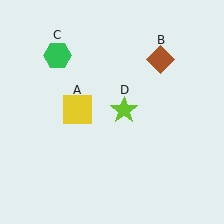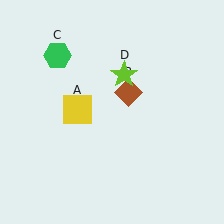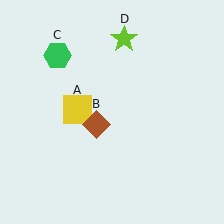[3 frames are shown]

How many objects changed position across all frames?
2 objects changed position: brown diamond (object B), lime star (object D).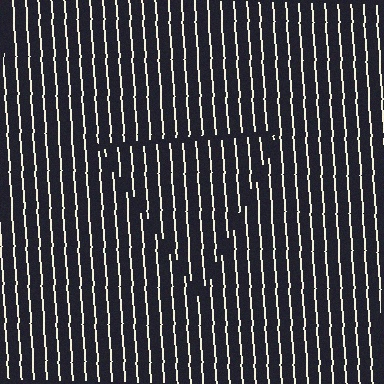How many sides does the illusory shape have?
3 sides — the line-ends trace a triangle.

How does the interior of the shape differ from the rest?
The interior of the shape contains the same grating, shifted by half a period — the contour is defined by the phase discontinuity where line-ends from the inner and outer gratings abut.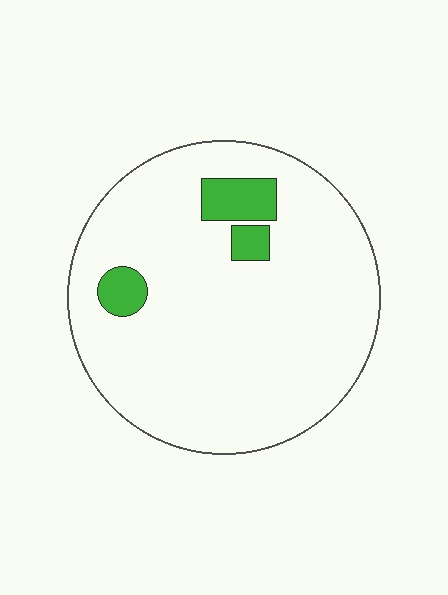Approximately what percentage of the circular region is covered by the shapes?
Approximately 10%.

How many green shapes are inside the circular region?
3.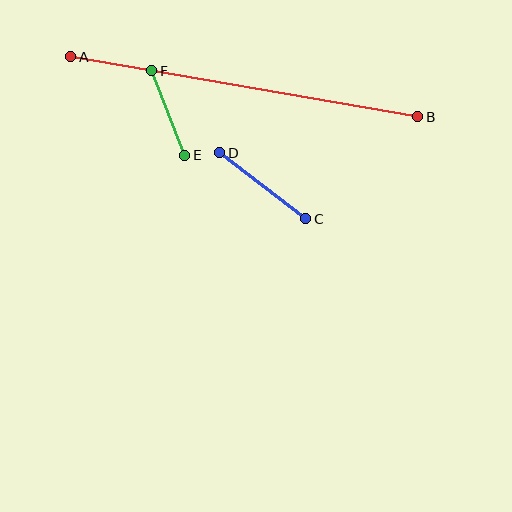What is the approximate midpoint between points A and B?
The midpoint is at approximately (244, 87) pixels.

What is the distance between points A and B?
The distance is approximately 353 pixels.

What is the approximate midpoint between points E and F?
The midpoint is at approximately (168, 113) pixels.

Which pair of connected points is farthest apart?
Points A and B are farthest apart.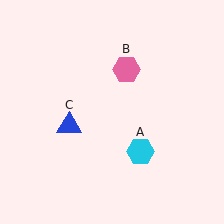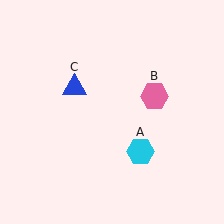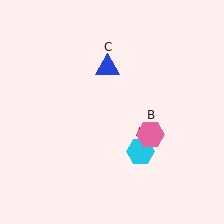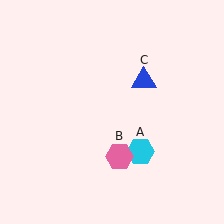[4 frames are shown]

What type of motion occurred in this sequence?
The pink hexagon (object B), blue triangle (object C) rotated clockwise around the center of the scene.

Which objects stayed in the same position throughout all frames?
Cyan hexagon (object A) remained stationary.